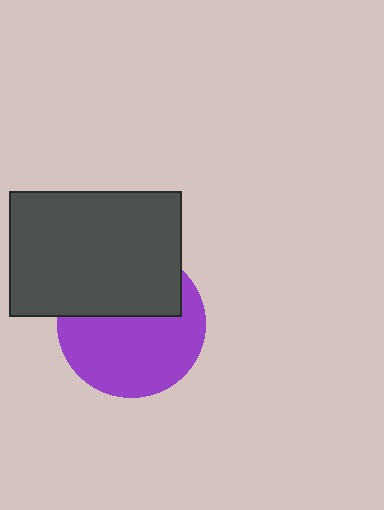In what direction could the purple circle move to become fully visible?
The purple circle could move down. That would shift it out from behind the dark gray rectangle entirely.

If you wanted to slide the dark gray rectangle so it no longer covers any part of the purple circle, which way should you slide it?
Slide it up — that is the most direct way to separate the two shapes.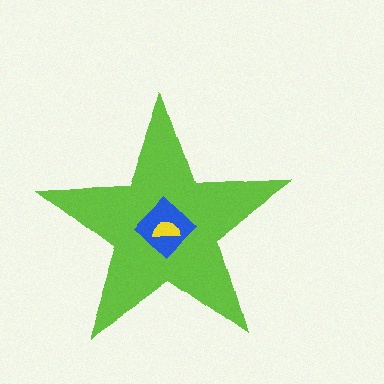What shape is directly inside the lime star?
The blue diamond.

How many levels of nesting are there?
3.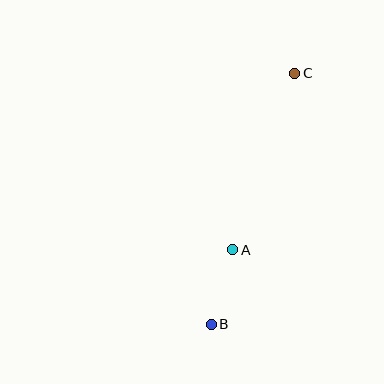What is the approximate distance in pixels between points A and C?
The distance between A and C is approximately 187 pixels.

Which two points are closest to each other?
Points A and B are closest to each other.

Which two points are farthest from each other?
Points B and C are farthest from each other.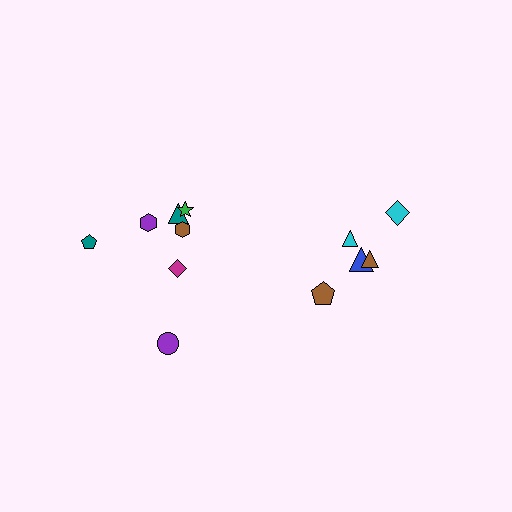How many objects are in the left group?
There are 7 objects.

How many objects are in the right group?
There are 5 objects.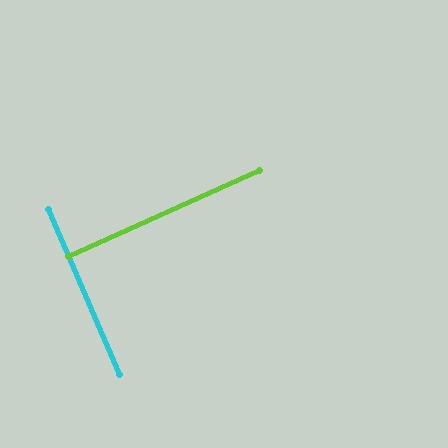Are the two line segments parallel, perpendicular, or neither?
Perpendicular — they meet at approximately 89°.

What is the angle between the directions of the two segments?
Approximately 89 degrees.